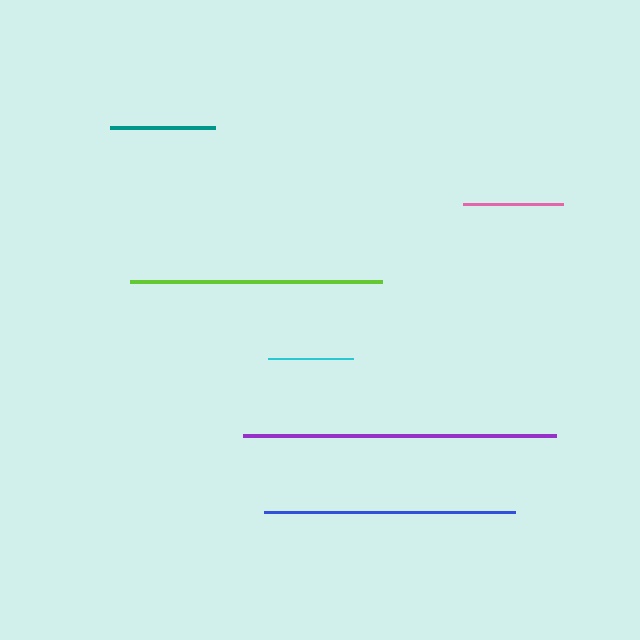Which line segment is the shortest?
The cyan line is the shortest at approximately 85 pixels.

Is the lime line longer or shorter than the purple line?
The purple line is longer than the lime line.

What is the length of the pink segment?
The pink segment is approximately 100 pixels long.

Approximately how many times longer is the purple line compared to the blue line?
The purple line is approximately 1.2 times the length of the blue line.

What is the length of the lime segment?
The lime segment is approximately 253 pixels long.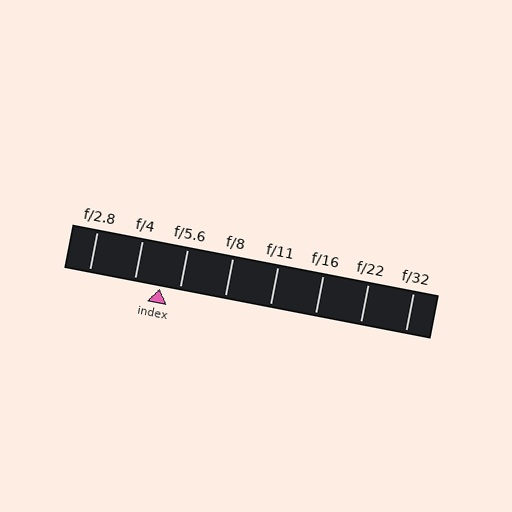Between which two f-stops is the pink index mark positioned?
The index mark is between f/4 and f/5.6.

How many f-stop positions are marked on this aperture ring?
There are 8 f-stop positions marked.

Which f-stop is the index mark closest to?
The index mark is closest to f/5.6.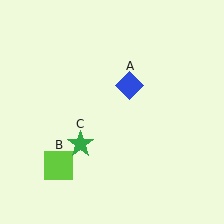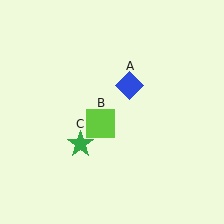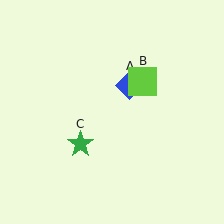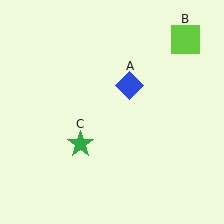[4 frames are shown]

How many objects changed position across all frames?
1 object changed position: lime square (object B).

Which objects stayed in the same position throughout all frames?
Blue diamond (object A) and green star (object C) remained stationary.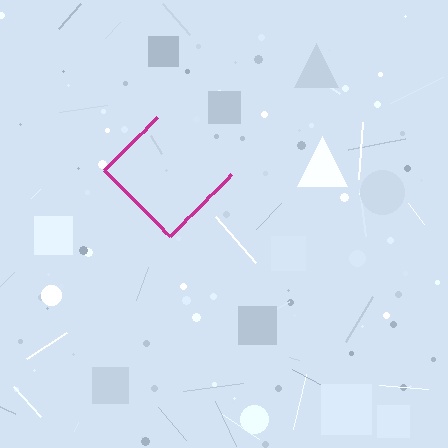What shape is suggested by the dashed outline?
The dashed outline suggests a diamond.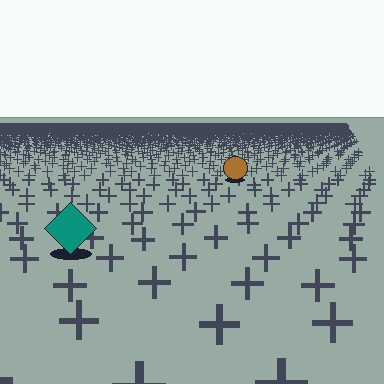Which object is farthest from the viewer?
The brown circle is farthest from the viewer. It appears smaller and the ground texture around it is denser.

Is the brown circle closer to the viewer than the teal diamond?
No. The teal diamond is closer — you can tell from the texture gradient: the ground texture is coarser near it.